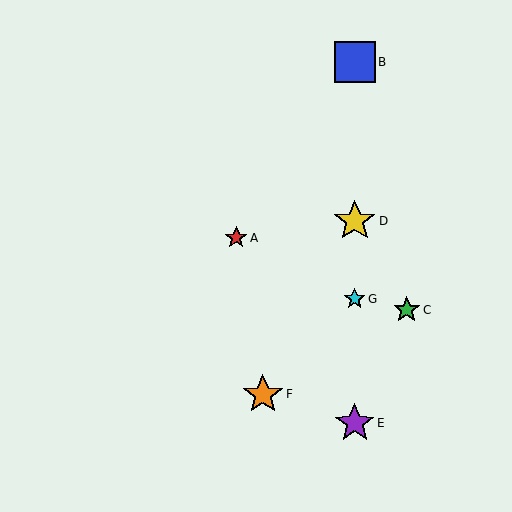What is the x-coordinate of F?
Object F is at x≈263.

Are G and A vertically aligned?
No, G is at x≈355 and A is at x≈236.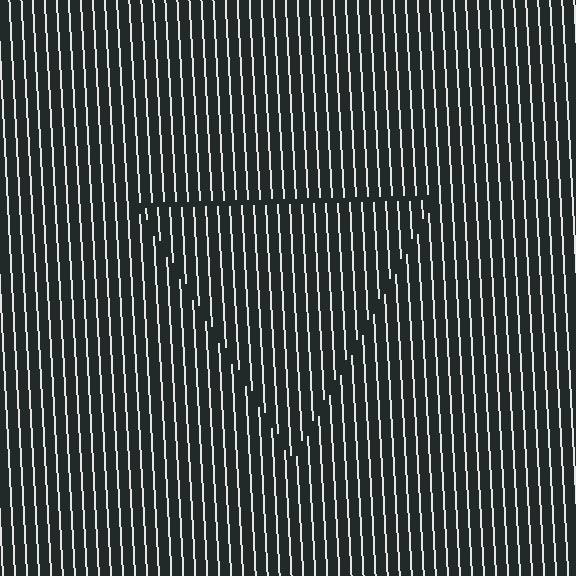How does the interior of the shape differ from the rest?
The interior of the shape contains the same grating, shifted by half a period — the contour is defined by the phase discontinuity where line-ends from the inner and outer gratings abut.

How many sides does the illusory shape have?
3 sides — the line-ends trace a triangle.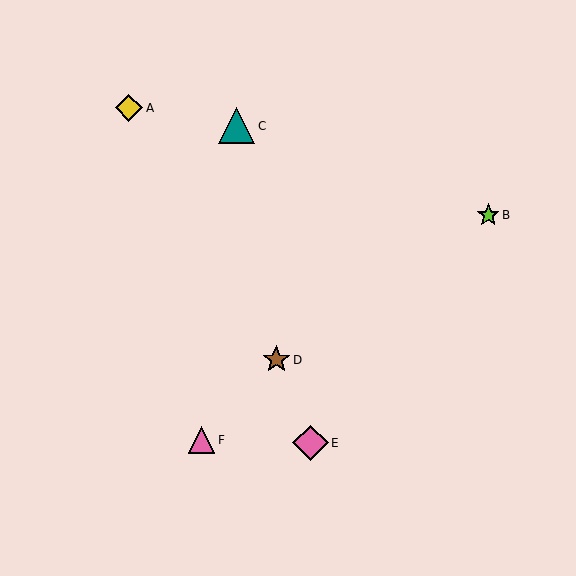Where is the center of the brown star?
The center of the brown star is at (276, 360).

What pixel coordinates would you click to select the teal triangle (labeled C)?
Click at (236, 126) to select the teal triangle C.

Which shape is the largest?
The teal triangle (labeled C) is the largest.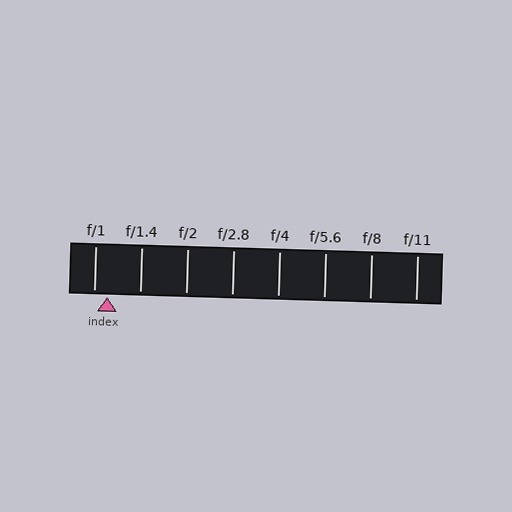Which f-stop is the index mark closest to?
The index mark is closest to f/1.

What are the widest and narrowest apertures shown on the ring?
The widest aperture shown is f/1 and the narrowest is f/11.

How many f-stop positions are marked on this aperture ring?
There are 8 f-stop positions marked.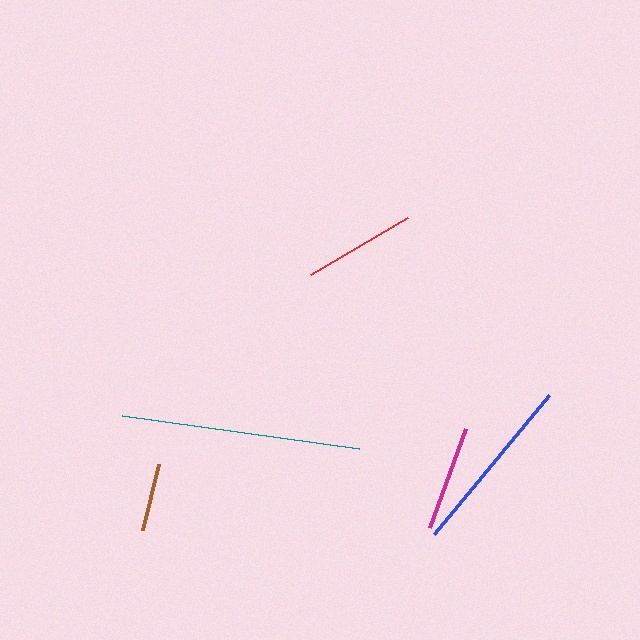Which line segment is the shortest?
The brown line is the shortest at approximately 68 pixels.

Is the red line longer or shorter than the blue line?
The blue line is longer than the red line.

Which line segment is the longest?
The teal line is the longest at approximately 240 pixels.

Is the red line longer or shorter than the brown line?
The red line is longer than the brown line.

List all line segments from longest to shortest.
From longest to shortest: teal, blue, red, magenta, brown.